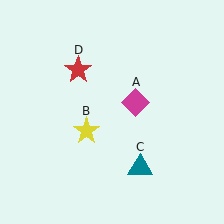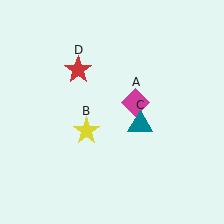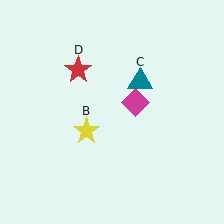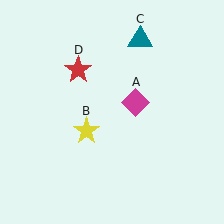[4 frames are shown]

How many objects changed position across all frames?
1 object changed position: teal triangle (object C).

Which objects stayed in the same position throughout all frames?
Magenta diamond (object A) and yellow star (object B) and red star (object D) remained stationary.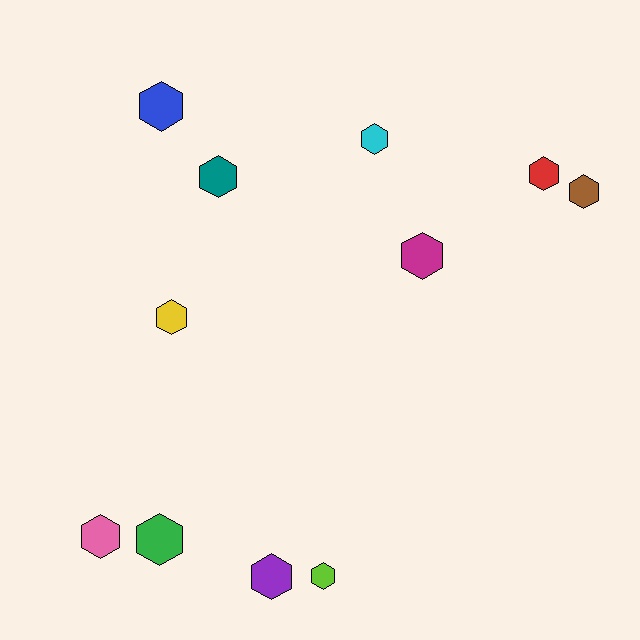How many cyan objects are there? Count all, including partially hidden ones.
There is 1 cyan object.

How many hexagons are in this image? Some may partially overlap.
There are 11 hexagons.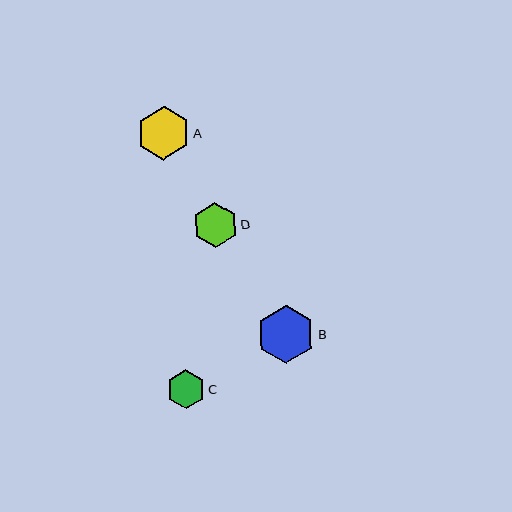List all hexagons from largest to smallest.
From largest to smallest: B, A, D, C.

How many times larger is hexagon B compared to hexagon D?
Hexagon B is approximately 1.3 times the size of hexagon D.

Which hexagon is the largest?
Hexagon B is the largest with a size of approximately 58 pixels.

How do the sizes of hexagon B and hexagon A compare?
Hexagon B and hexagon A are approximately the same size.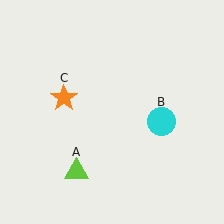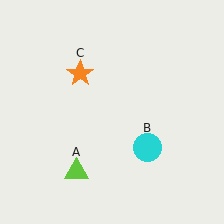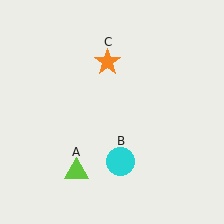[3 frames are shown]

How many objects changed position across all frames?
2 objects changed position: cyan circle (object B), orange star (object C).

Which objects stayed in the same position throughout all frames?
Lime triangle (object A) remained stationary.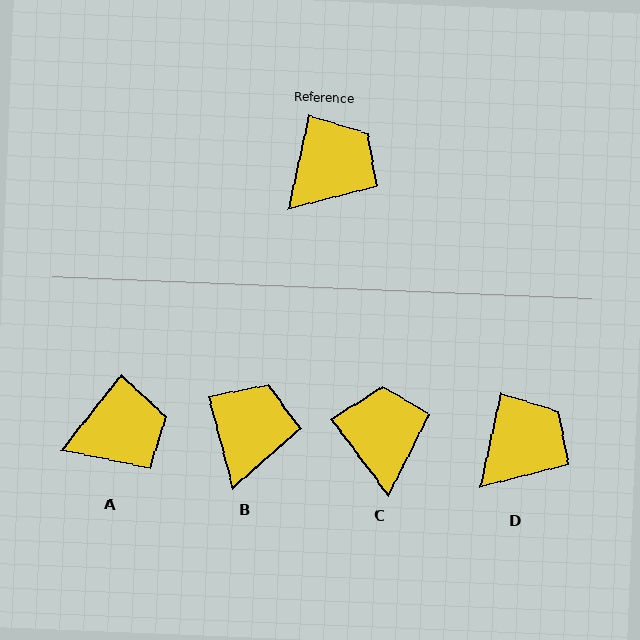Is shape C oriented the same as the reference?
No, it is off by about 49 degrees.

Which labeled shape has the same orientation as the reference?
D.